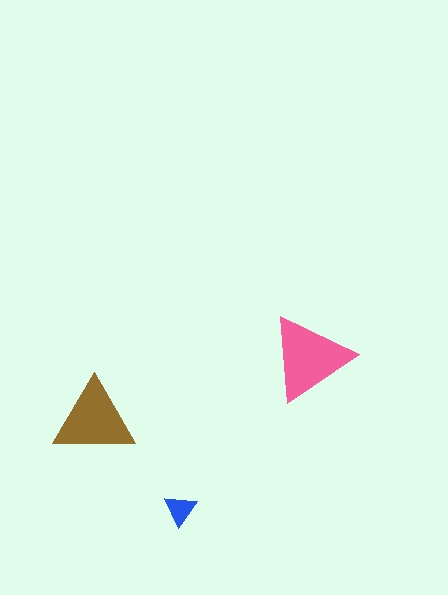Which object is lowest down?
The blue triangle is bottommost.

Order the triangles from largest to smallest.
the pink one, the brown one, the blue one.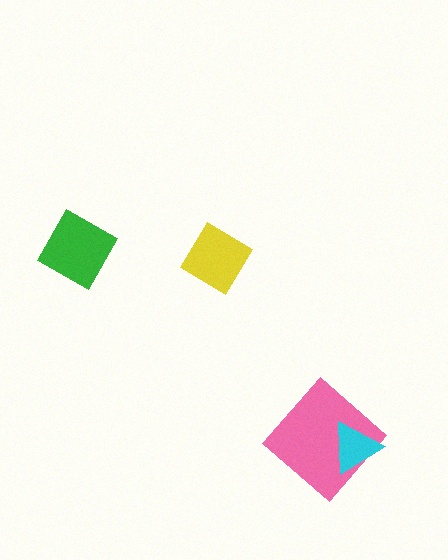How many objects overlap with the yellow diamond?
0 objects overlap with the yellow diamond.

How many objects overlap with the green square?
0 objects overlap with the green square.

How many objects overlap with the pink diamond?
1 object overlaps with the pink diamond.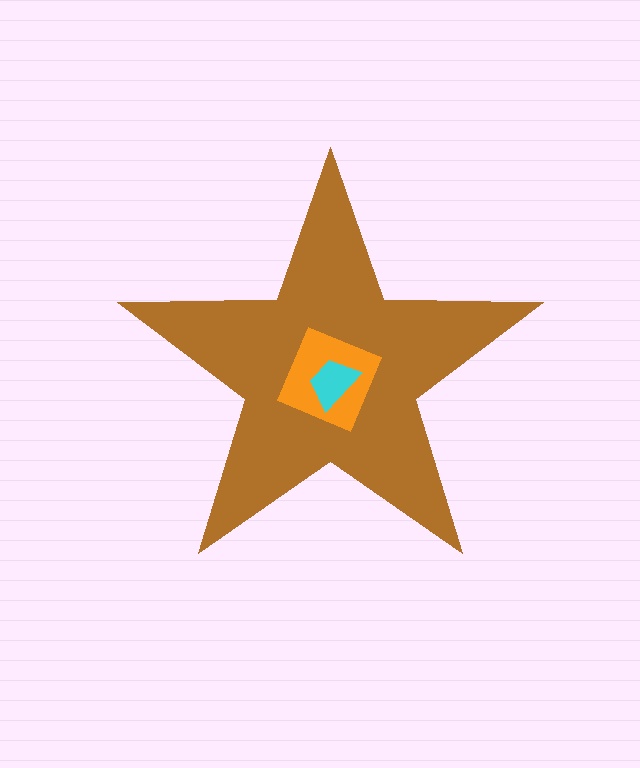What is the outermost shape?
The brown star.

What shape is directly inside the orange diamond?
The cyan trapezoid.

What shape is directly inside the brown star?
The orange diamond.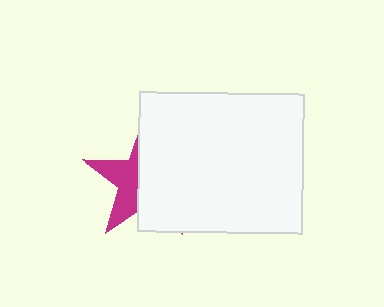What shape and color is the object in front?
The object in front is a white rectangle.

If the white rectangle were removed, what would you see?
You would see the complete magenta star.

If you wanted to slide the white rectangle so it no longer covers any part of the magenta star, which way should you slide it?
Slide it right — that is the most direct way to separate the two shapes.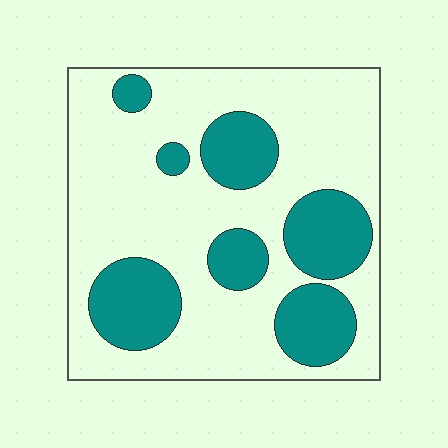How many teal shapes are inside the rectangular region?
7.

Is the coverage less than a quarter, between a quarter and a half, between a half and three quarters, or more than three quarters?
Between a quarter and a half.